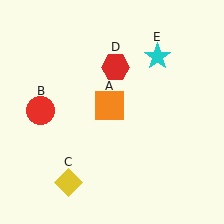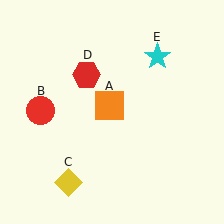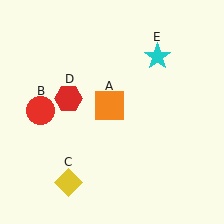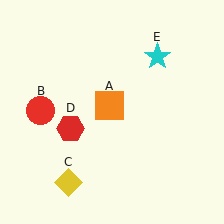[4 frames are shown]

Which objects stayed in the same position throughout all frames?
Orange square (object A) and red circle (object B) and yellow diamond (object C) and cyan star (object E) remained stationary.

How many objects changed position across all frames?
1 object changed position: red hexagon (object D).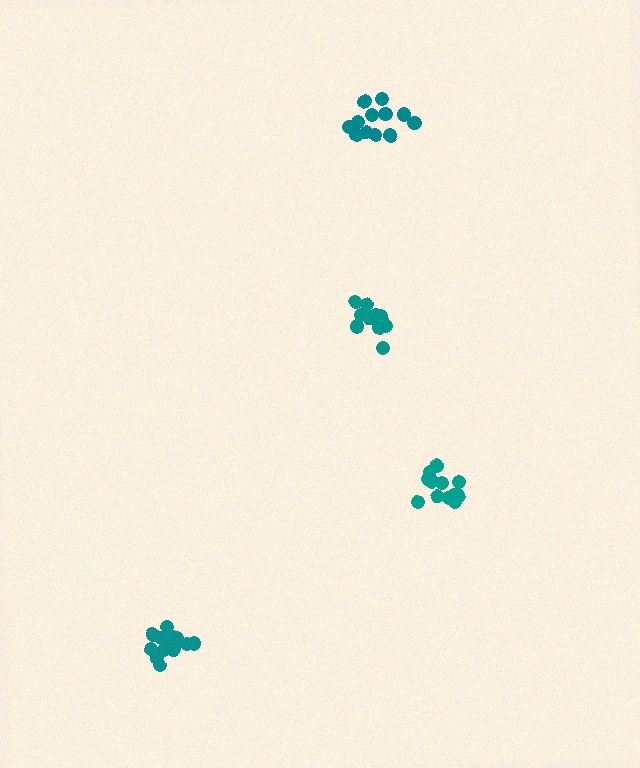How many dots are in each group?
Group 1: 14 dots, Group 2: 13 dots, Group 3: 12 dots, Group 4: 12 dots (51 total).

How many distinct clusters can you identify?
There are 4 distinct clusters.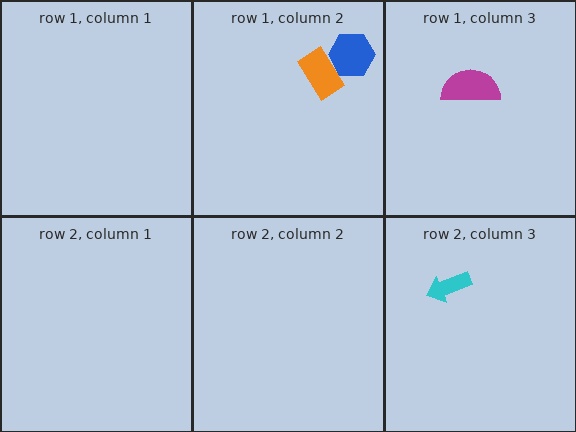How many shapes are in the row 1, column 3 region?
1.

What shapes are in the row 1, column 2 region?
The blue hexagon, the orange rectangle.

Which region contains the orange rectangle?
The row 1, column 2 region.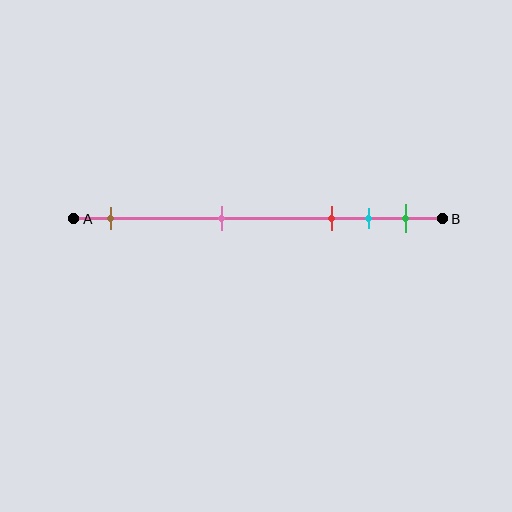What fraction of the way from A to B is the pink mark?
The pink mark is approximately 40% (0.4) of the way from A to B.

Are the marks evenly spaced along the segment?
No, the marks are not evenly spaced.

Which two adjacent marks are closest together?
The cyan and green marks are the closest adjacent pair.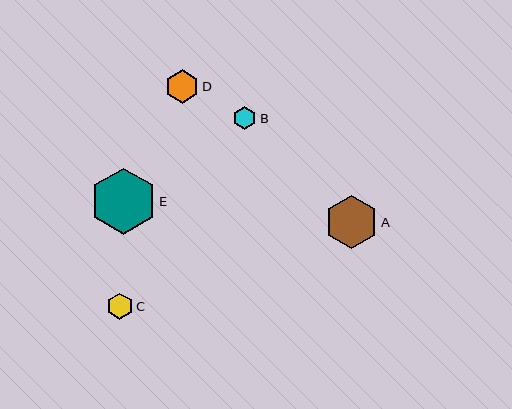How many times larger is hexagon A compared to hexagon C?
Hexagon A is approximately 2.0 times the size of hexagon C.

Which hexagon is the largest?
Hexagon E is the largest with a size of approximately 66 pixels.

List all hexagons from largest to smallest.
From largest to smallest: E, A, D, C, B.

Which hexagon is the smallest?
Hexagon B is the smallest with a size of approximately 24 pixels.